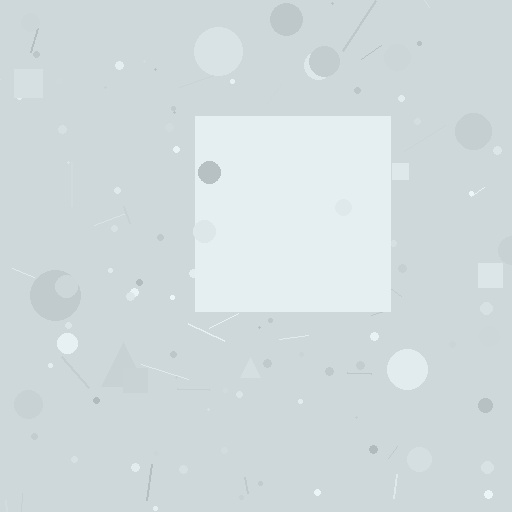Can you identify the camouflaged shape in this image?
The camouflaged shape is a square.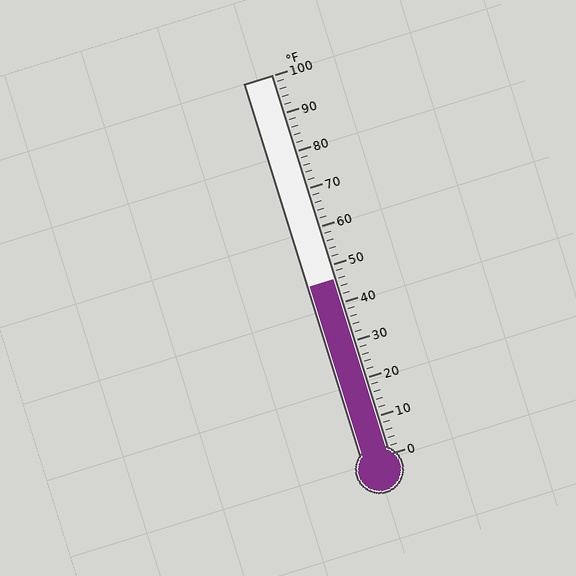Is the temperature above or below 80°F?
The temperature is below 80°F.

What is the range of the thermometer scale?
The thermometer scale ranges from 0°F to 100°F.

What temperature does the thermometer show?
The thermometer shows approximately 46°F.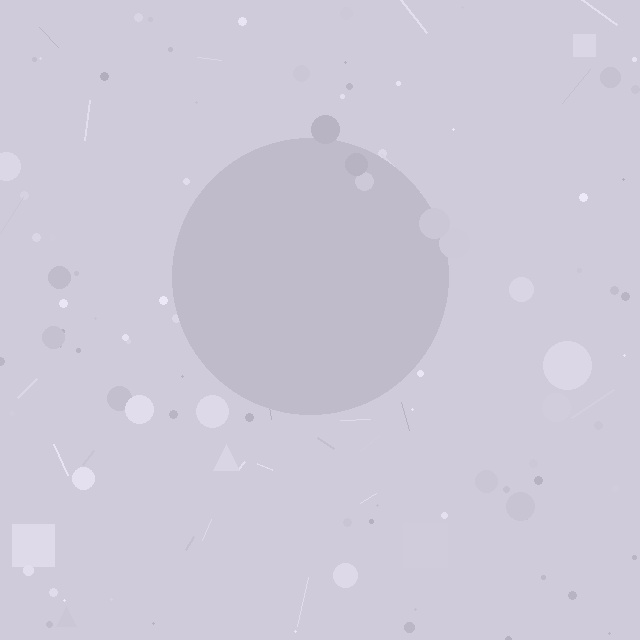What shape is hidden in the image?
A circle is hidden in the image.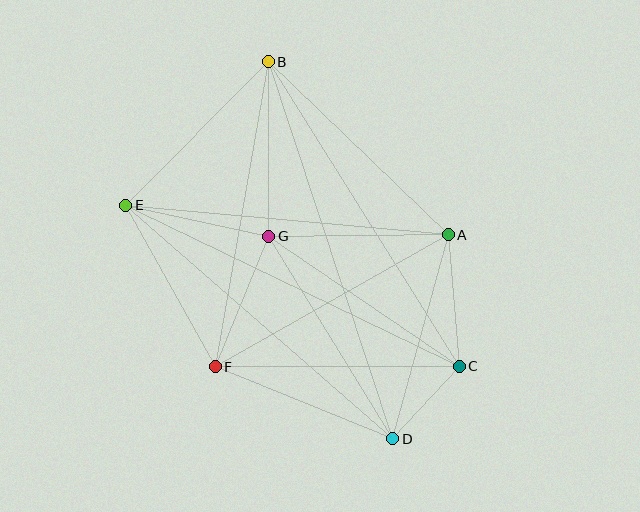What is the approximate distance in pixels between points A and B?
The distance between A and B is approximately 250 pixels.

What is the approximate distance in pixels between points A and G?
The distance between A and G is approximately 179 pixels.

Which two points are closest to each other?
Points C and D are closest to each other.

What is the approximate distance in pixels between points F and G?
The distance between F and G is approximately 141 pixels.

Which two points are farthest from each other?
Points B and D are farthest from each other.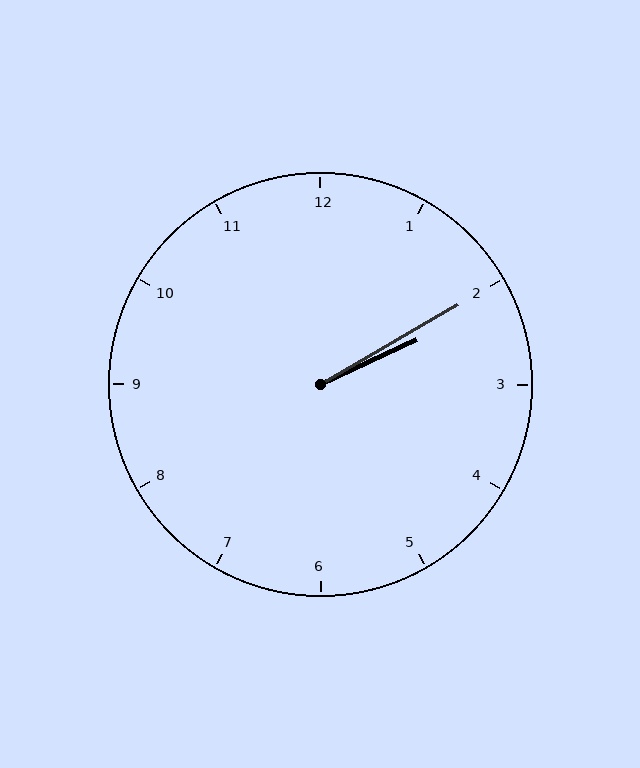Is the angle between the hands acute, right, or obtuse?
It is acute.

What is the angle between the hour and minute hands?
Approximately 5 degrees.